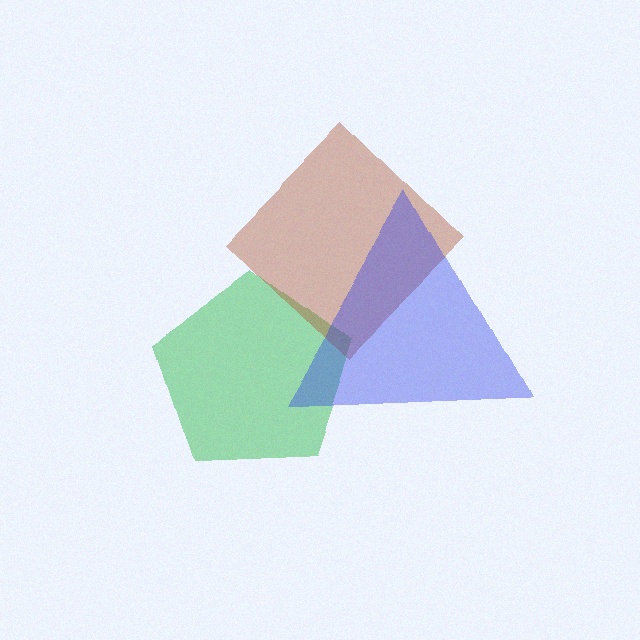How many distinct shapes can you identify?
There are 3 distinct shapes: a green pentagon, a brown diamond, a blue triangle.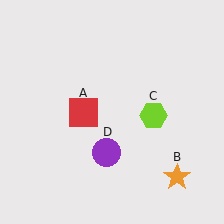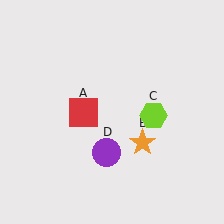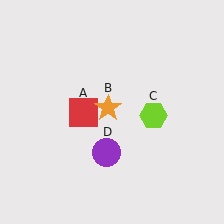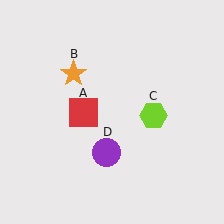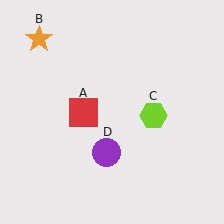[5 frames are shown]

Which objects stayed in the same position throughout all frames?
Red square (object A) and lime hexagon (object C) and purple circle (object D) remained stationary.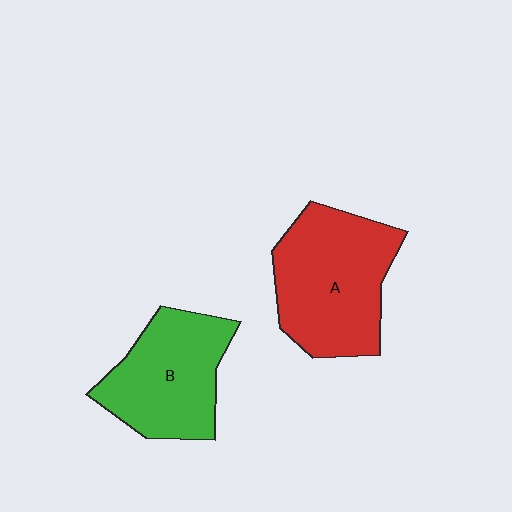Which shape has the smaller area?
Shape B (green).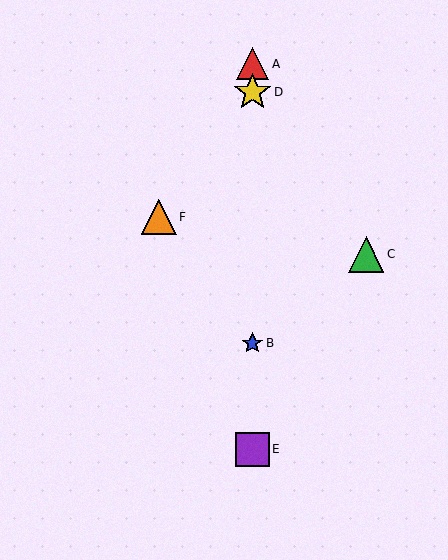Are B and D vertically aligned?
Yes, both are at x≈252.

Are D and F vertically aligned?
No, D is at x≈252 and F is at x≈159.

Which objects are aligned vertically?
Objects A, B, D, E are aligned vertically.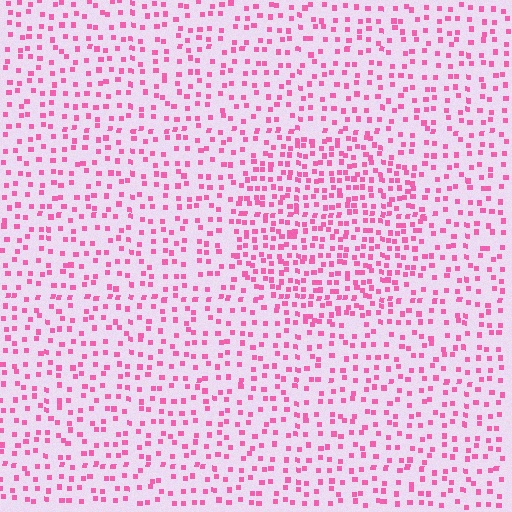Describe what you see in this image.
The image contains small pink elements arranged at two different densities. A circle-shaped region is visible where the elements are more densely packed than the surrounding area.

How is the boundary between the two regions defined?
The boundary is defined by a change in element density (approximately 1.8x ratio). All elements are the same color, size, and shape.